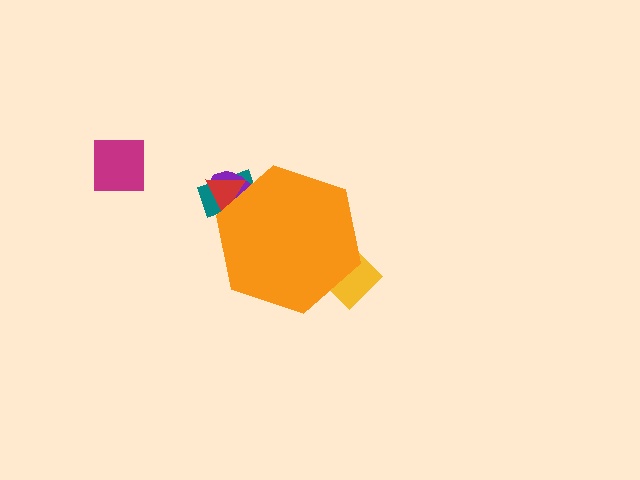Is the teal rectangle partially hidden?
Yes, the teal rectangle is partially hidden behind the orange hexagon.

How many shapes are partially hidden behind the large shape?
4 shapes are partially hidden.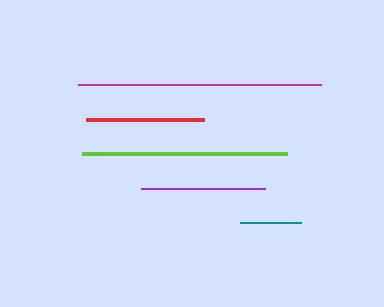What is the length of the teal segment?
The teal segment is approximately 61 pixels long.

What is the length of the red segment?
The red segment is approximately 118 pixels long.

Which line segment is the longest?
The magenta line is the longest at approximately 242 pixels.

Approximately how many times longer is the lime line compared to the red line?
The lime line is approximately 1.7 times the length of the red line.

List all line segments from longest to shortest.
From longest to shortest: magenta, lime, purple, red, teal.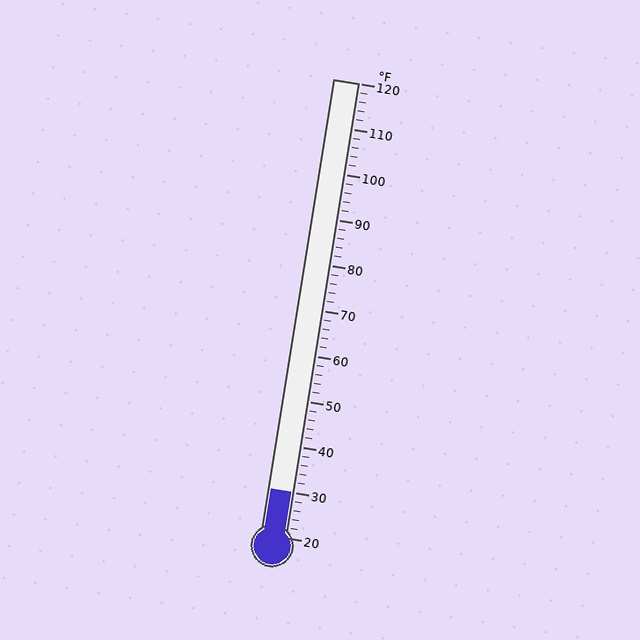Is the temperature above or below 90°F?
The temperature is below 90°F.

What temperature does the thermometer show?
The thermometer shows approximately 30°F.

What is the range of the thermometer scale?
The thermometer scale ranges from 20°F to 120°F.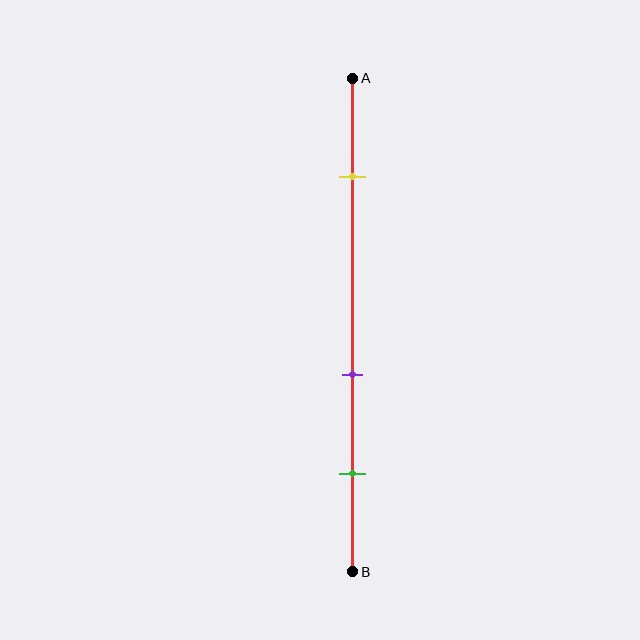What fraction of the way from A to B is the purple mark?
The purple mark is approximately 60% (0.6) of the way from A to B.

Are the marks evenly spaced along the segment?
No, the marks are not evenly spaced.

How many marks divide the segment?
There are 3 marks dividing the segment.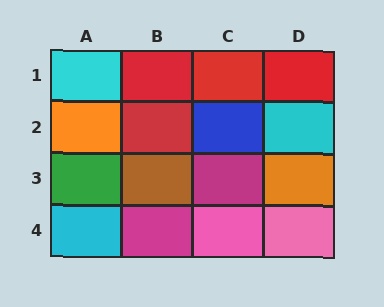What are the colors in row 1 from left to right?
Cyan, red, red, red.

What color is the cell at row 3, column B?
Brown.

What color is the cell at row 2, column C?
Blue.